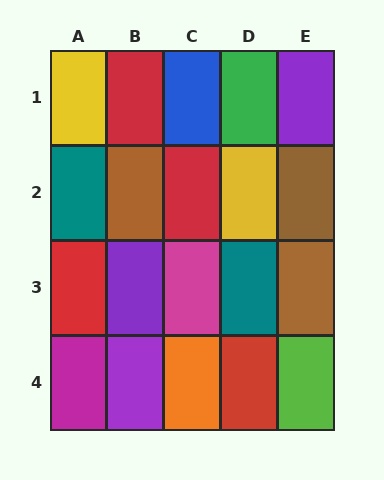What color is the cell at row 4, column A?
Magenta.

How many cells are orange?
1 cell is orange.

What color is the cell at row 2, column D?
Yellow.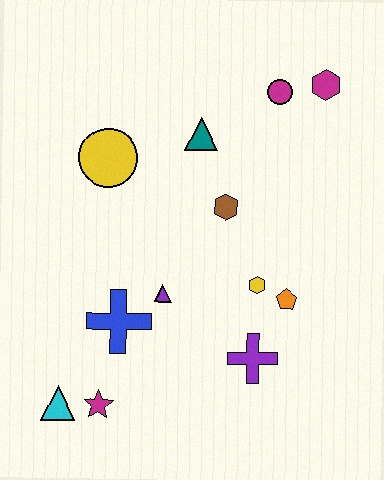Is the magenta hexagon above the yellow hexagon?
Yes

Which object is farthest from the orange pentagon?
The cyan triangle is farthest from the orange pentagon.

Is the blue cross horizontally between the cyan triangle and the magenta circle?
Yes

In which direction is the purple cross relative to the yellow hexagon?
The purple cross is below the yellow hexagon.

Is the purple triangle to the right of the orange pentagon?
No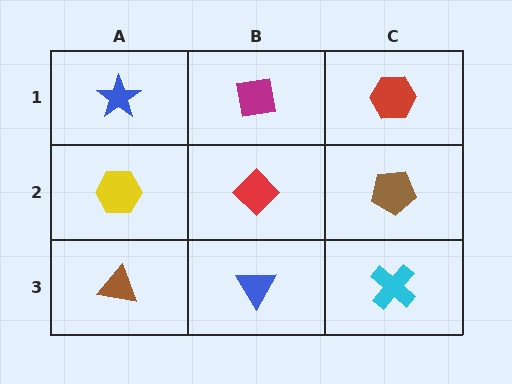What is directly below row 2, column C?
A cyan cross.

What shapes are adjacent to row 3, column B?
A red diamond (row 2, column B), a brown triangle (row 3, column A), a cyan cross (row 3, column C).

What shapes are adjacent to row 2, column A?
A blue star (row 1, column A), a brown triangle (row 3, column A), a red diamond (row 2, column B).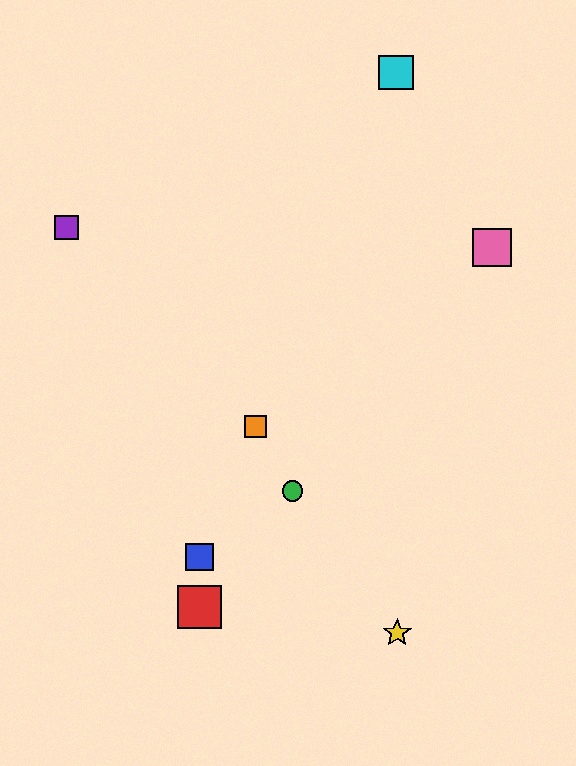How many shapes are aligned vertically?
2 shapes (the red square, the blue square) are aligned vertically.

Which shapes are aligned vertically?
The red square, the blue square are aligned vertically.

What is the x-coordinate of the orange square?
The orange square is at x≈256.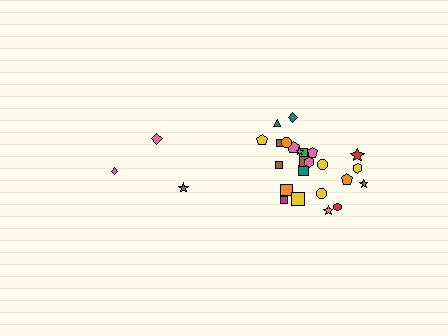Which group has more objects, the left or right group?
The right group.